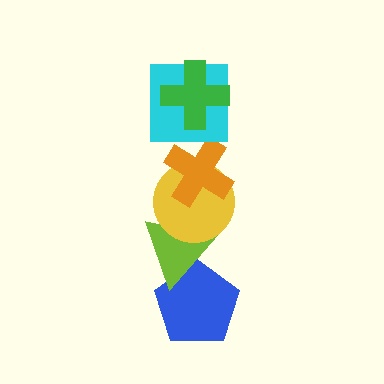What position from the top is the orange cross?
The orange cross is 3rd from the top.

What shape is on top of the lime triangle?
The yellow circle is on top of the lime triangle.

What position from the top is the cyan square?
The cyan square is 2nd from the top.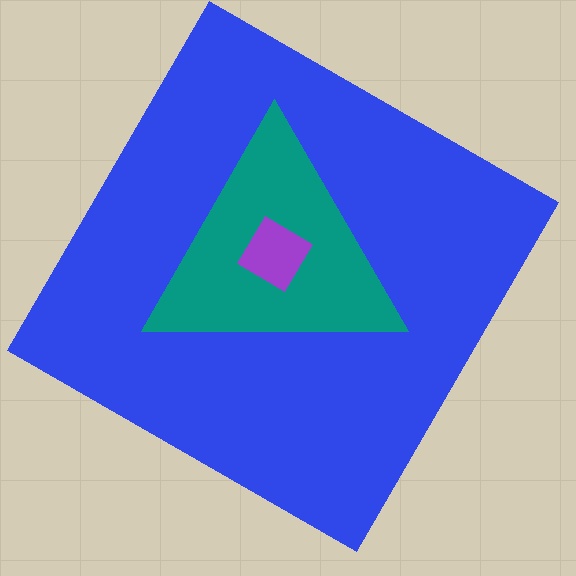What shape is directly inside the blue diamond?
The teal triangle.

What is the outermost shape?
The blue diamond.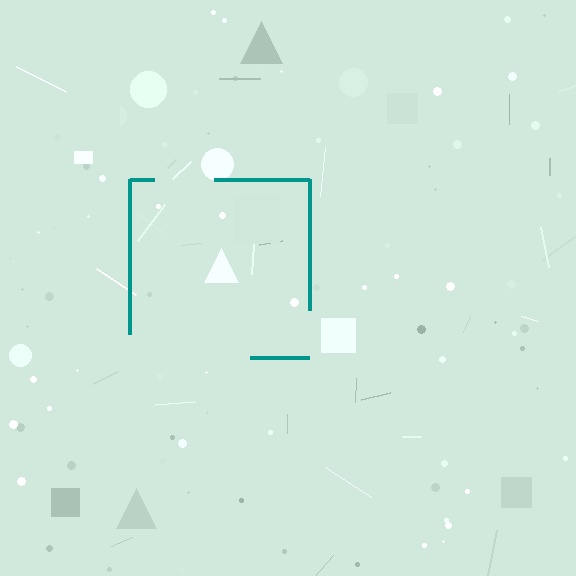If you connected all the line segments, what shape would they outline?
They would outline a square.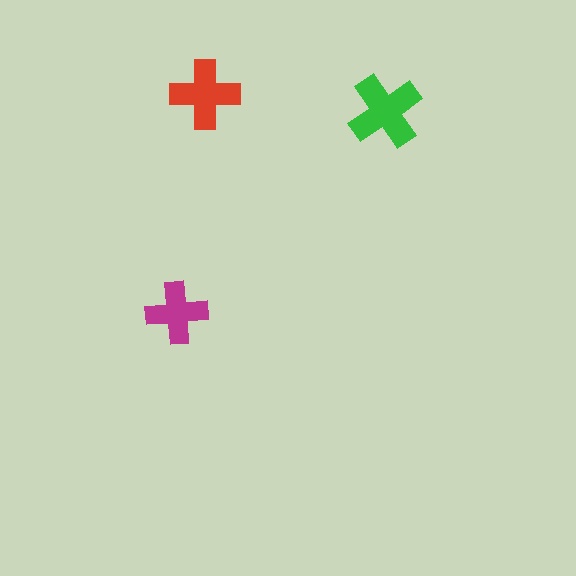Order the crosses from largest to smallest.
the green one, the red one, the magenta one.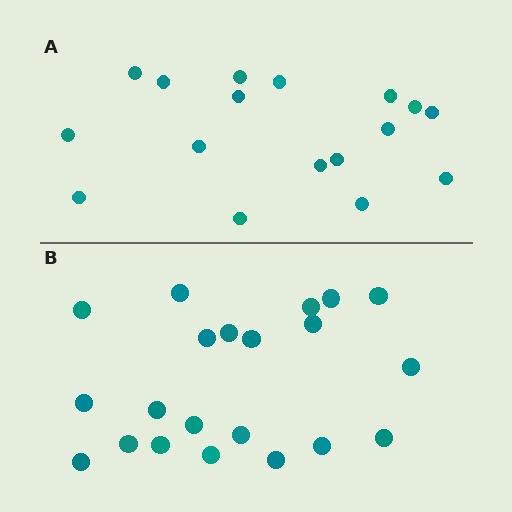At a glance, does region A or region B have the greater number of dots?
Region B (the bottom region) has more dots.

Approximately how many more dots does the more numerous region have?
Region B has about 4 more dots than region A.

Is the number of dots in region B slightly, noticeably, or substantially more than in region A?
Region B has only slightly more — the two regions are fairly close. The ratio is roughly 1.2 to 1.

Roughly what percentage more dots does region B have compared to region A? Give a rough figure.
About 25% more.